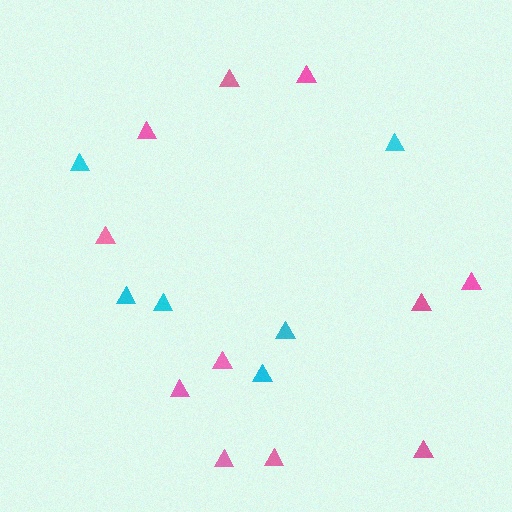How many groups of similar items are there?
There are 2 groups: one group of pink triangles (11) and one group of cyan triangles (6).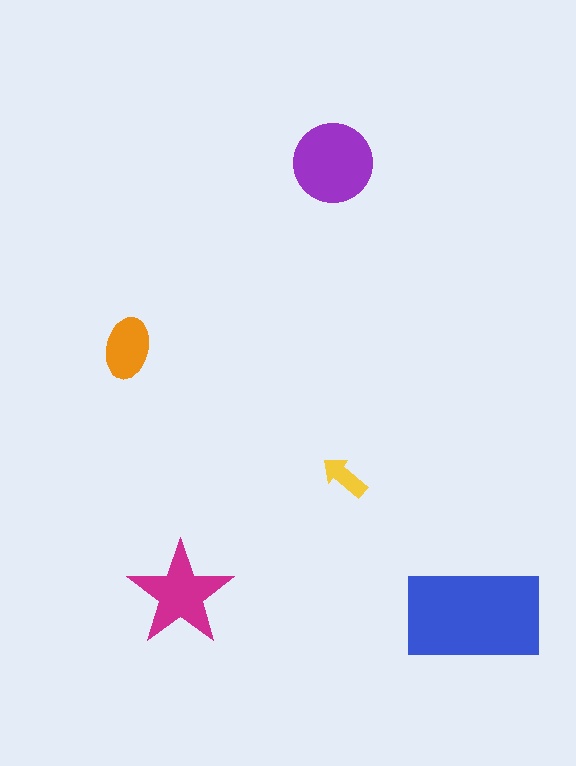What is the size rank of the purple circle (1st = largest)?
2nd.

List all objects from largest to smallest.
The blue rectangle, the purple circle, the magenta star, the orange ellipse, the yellow arrow.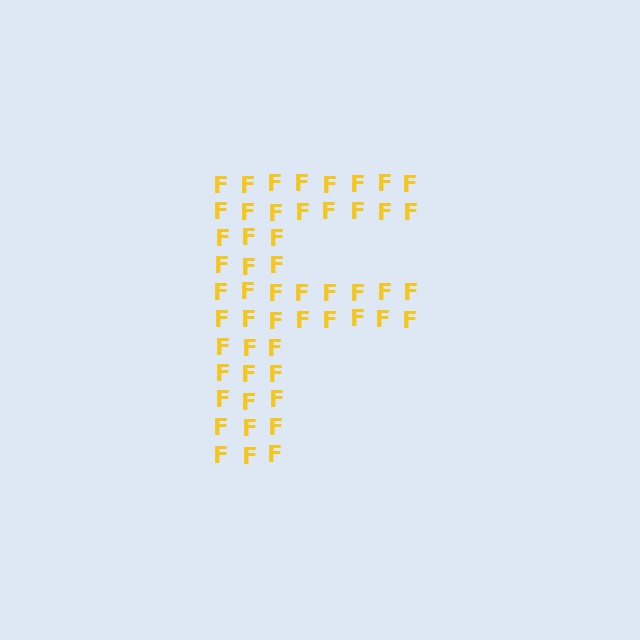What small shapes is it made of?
It is made of small letter F's.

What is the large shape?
The large shape is the letter F.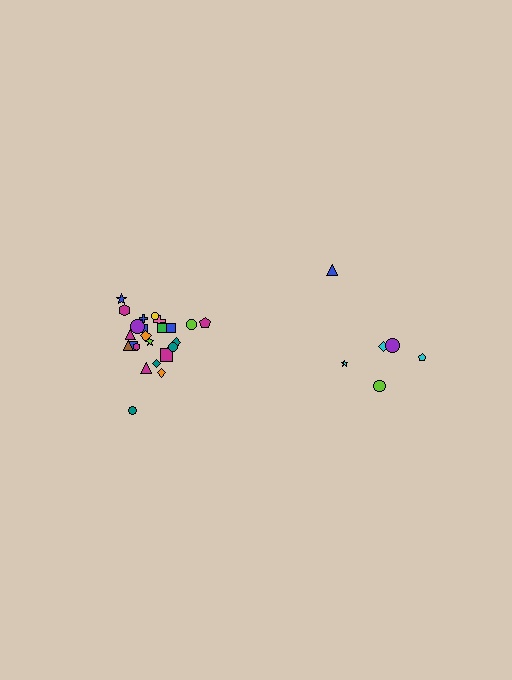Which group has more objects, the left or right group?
The left group.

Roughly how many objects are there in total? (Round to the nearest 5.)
Roughly 30 objects in total.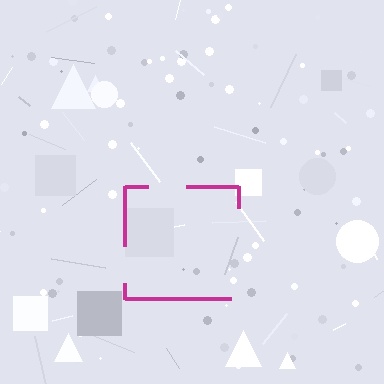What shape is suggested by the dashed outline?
The dashed outline suggests a square.